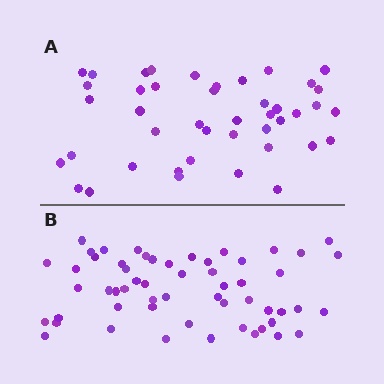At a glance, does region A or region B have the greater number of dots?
Region B (the bottom region) has more dots.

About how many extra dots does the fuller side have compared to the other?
Region B has approximately 15 more dots than region A.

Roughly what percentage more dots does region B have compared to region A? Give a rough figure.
About 30% more.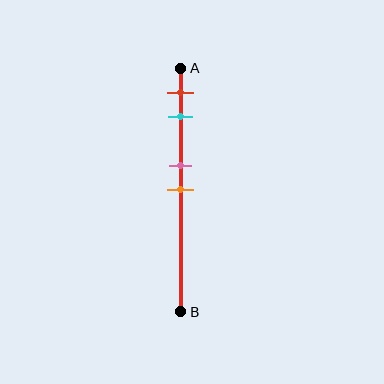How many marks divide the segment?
There are 4 marks dividing the segment.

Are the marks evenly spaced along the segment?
No, the marks are not evenly spaced.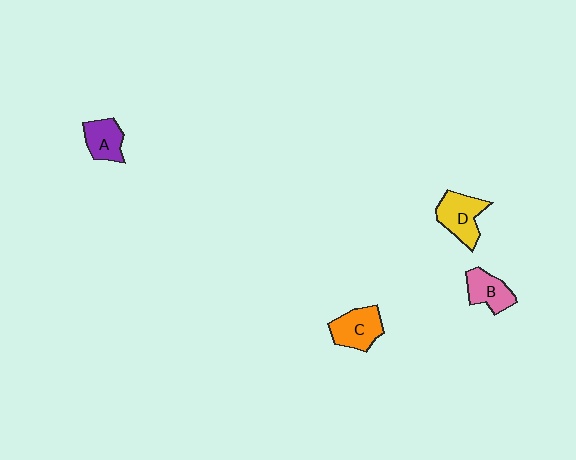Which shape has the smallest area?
Shape A (purple).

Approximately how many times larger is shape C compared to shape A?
Approximately 1.2 times.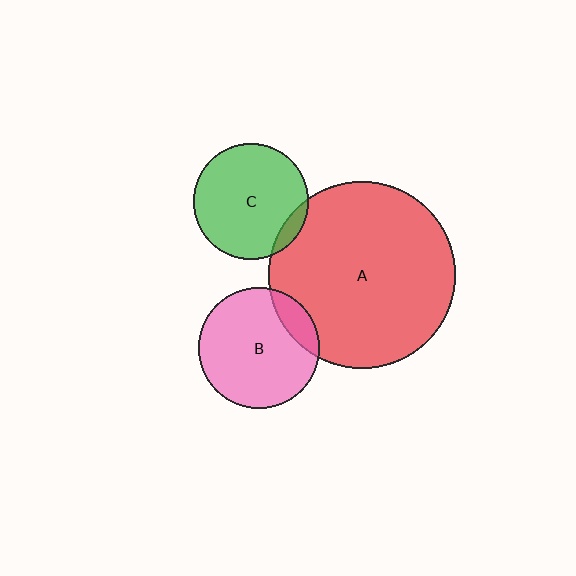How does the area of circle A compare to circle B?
Approximately 2.4 times.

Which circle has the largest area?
Circle A (red).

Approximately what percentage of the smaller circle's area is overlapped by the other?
Approximately 15%.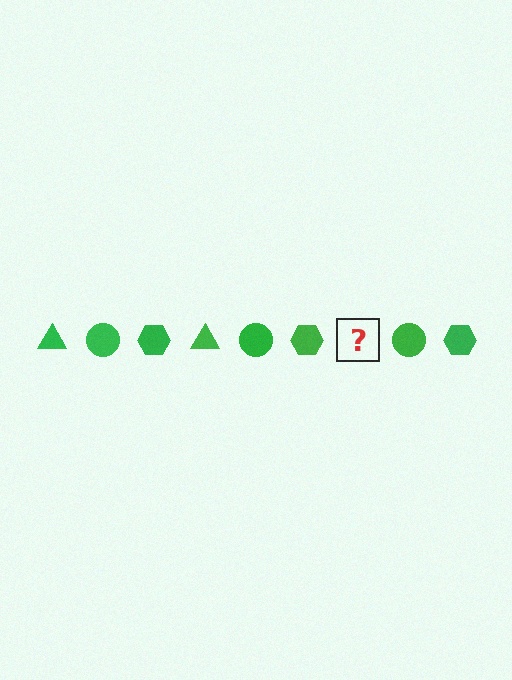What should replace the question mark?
The question mark should be replaced with a green triangle.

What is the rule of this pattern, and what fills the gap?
The rule is that the pattern cycles through triangle, circle, hexagon shapes in green. The gap should be filled with a green triangle.